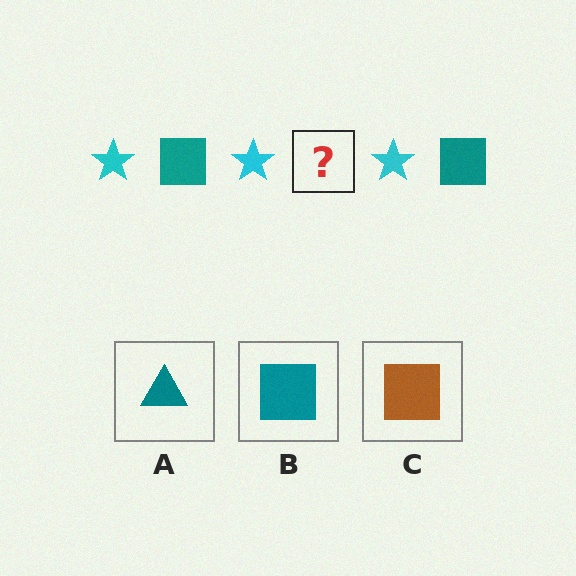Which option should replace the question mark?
Option B.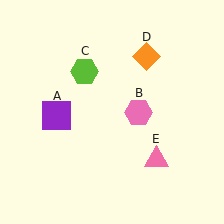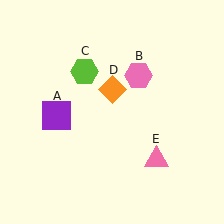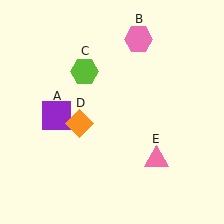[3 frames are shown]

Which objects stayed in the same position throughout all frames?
Purple square (object A) and lime hexagon (object C) and pink triangle (object E) remained stationary.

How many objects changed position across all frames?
2 objects changed position: pink hexagon (object B), orange diamond (object D).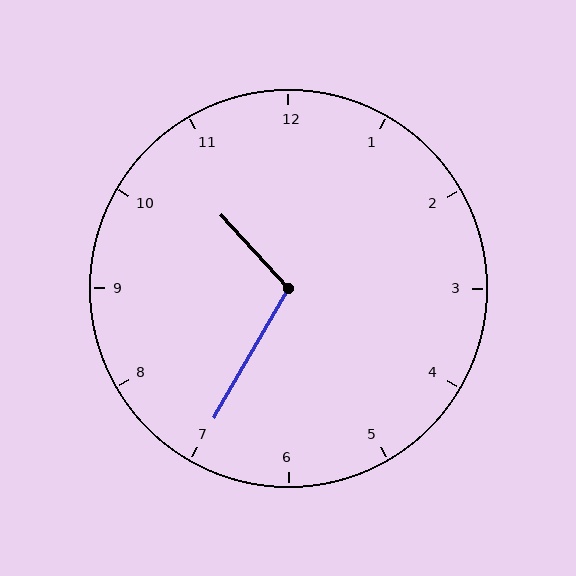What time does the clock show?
10:35.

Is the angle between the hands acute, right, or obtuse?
It is obtuse.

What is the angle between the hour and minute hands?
Approximately 108 degrees.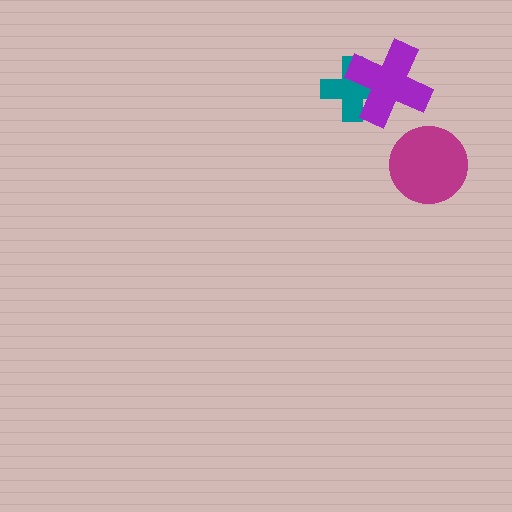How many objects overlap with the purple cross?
1 object overlaps with the purple cross.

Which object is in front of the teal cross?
The purple cross is in front of the teal cross.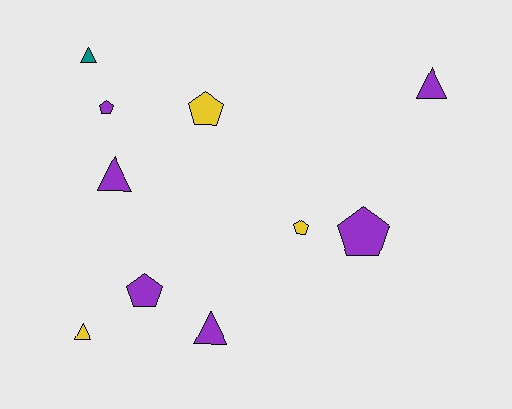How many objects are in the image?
There are 10 objects.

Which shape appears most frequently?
Triangle, with 5 objects.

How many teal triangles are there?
There is 1 teal triangle.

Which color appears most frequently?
Purple, with 6 objects.